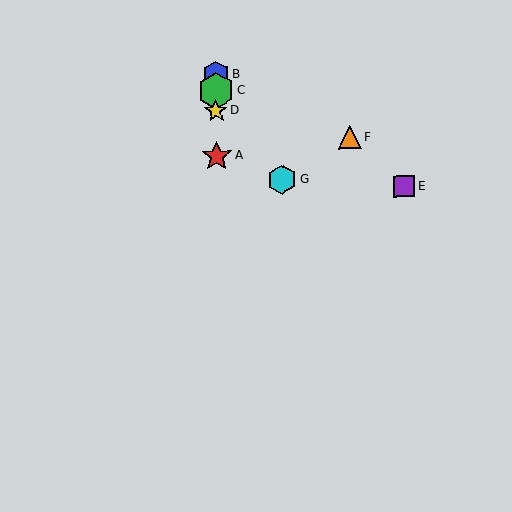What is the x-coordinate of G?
Object G is at x≈282.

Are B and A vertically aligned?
Yes, both are at x≈216.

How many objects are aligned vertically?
4 objects (A, B, C, D) are aligned vertically.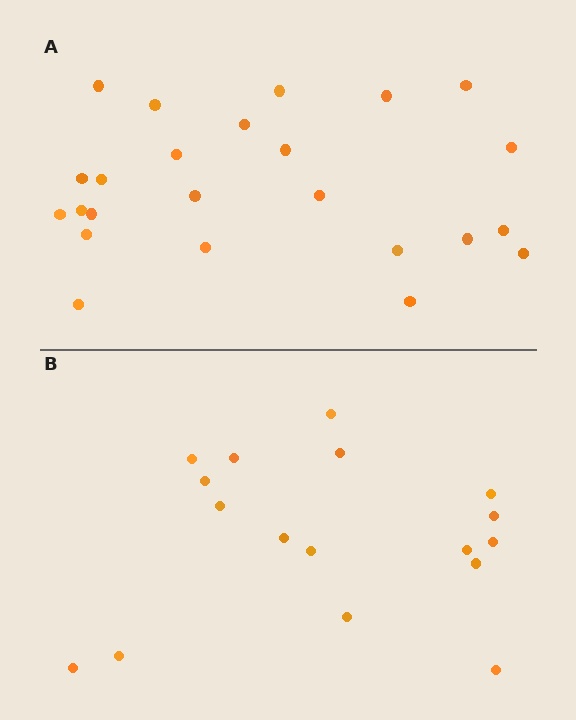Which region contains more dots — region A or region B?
Region A (the top region) has more dots.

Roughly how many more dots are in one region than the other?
Region A has roughly 8 or so more dots than region B.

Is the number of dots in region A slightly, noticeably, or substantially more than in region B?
Region A has noticeably more, but not dramatically so. The ratio is roughly 1.4 to 1.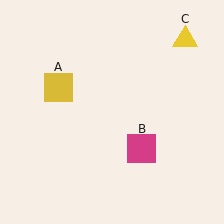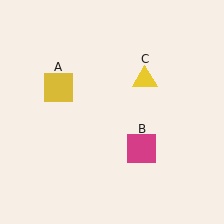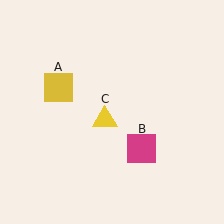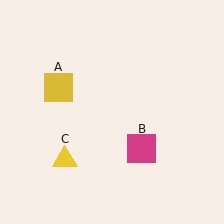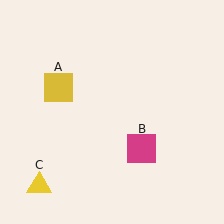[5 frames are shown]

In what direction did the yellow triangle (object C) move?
The yellow triangle (object C) moved down and to the left.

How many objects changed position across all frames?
1 object changed position: yellow triangle (object C).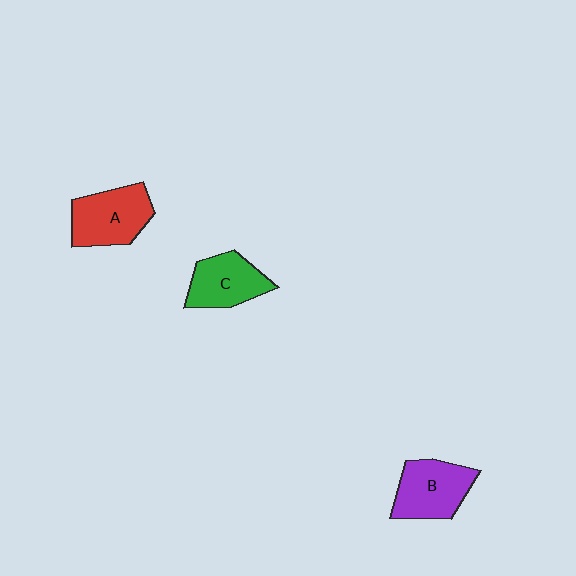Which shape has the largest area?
Shape A (red).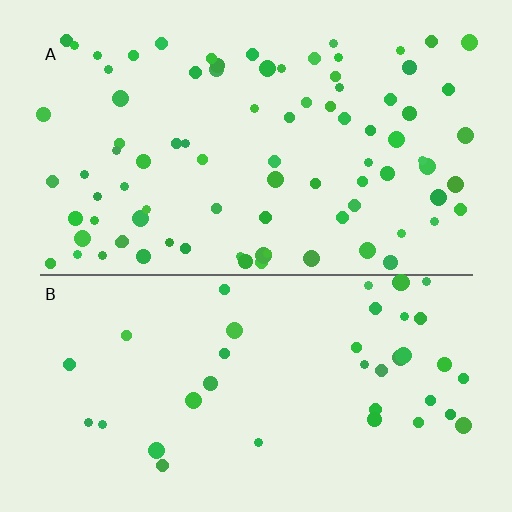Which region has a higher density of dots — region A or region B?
A (the top).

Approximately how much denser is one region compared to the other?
Approximately 2.2× — region A over region B.